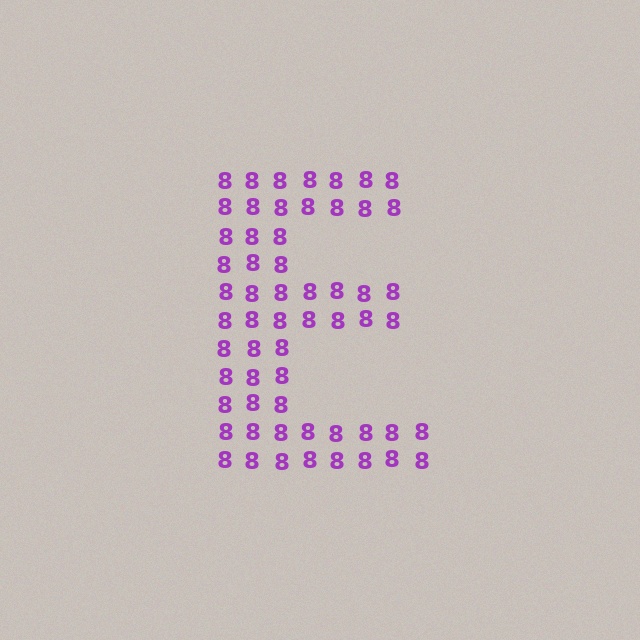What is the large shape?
The large shape is the letter E.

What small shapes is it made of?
It is made of small digit 8's.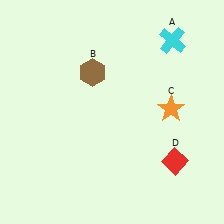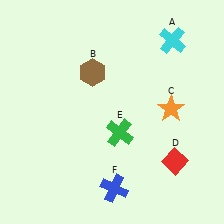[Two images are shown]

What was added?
A green cross (E), a blue cross (F) were added in Image 2.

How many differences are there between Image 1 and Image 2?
There are 2 differences between the two images.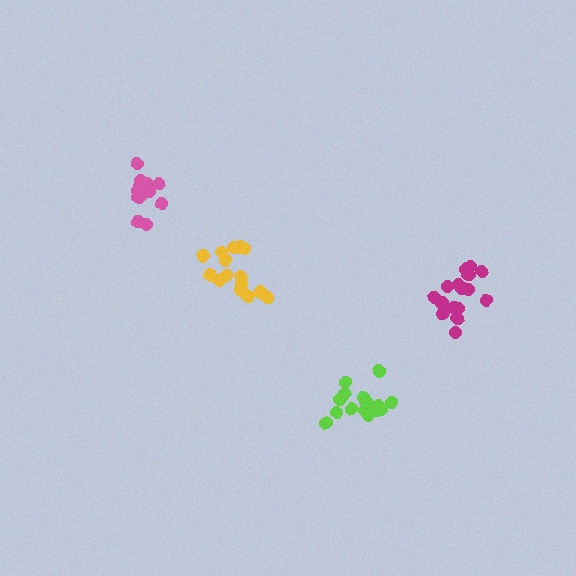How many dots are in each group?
Group 1: 15 dots, Group 2: 18 dots, Group 3: 13 dots, Group 4: 17 dots (63 total).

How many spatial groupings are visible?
There are 4 spatial groupings.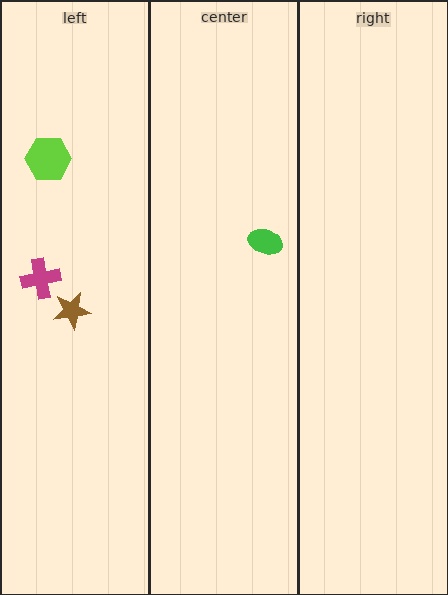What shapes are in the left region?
The lime hexagon, the magenta cross, the brown star.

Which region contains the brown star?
The left region.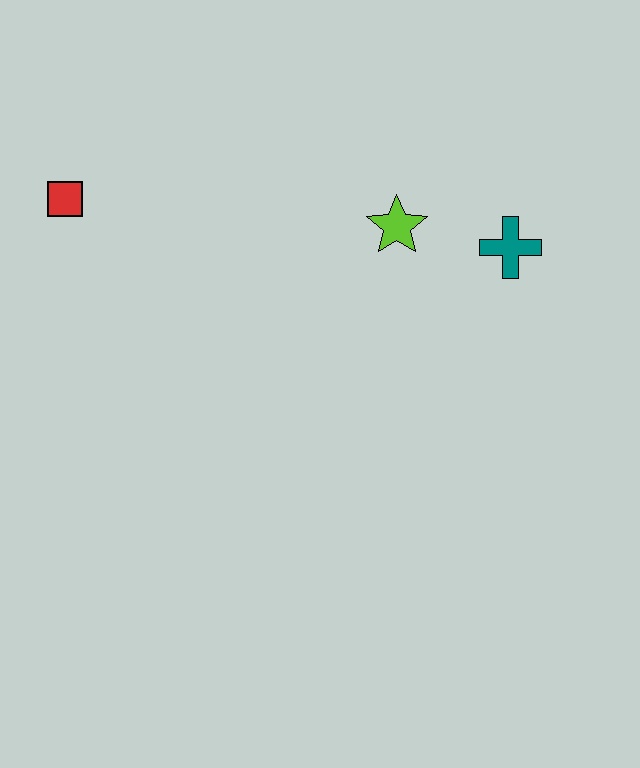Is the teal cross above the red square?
No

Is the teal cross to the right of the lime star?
Yes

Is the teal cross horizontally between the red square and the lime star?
No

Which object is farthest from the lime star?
The red square is farthest from the lime star.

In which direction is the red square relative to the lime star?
The red square is to the left of the lime star.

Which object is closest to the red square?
The lime star is closest to the red square.